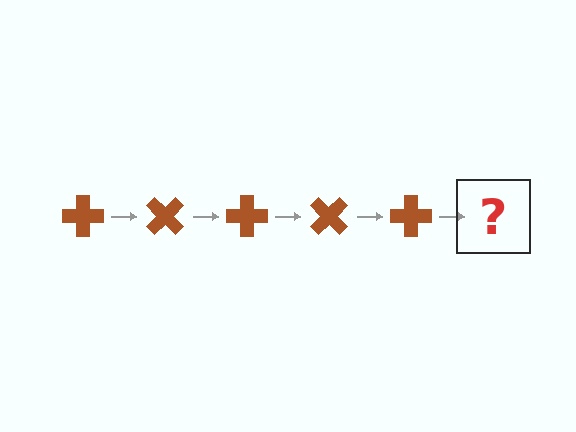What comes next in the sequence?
The next element should be a brown cross rotated 225 degrees.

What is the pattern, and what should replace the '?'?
The pattern is that the cross rotates 45 degrees each step. The '?' should be a brown cross rotated 225 degrees.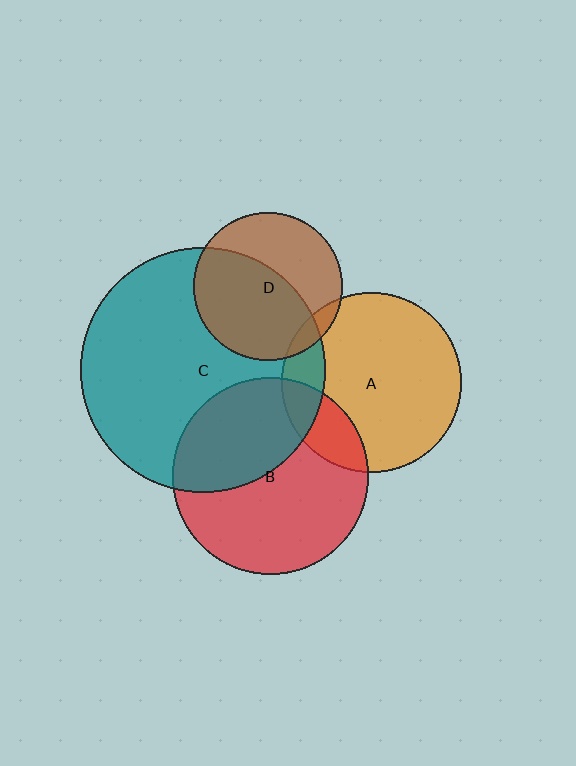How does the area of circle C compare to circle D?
Approximately 2.7 times.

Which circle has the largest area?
Circle C (teal).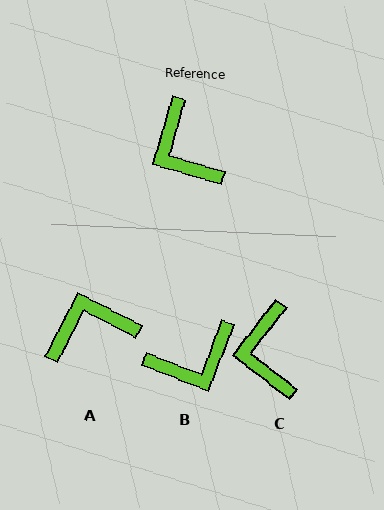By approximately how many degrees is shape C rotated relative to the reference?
Approximately 21 degrees clockwise.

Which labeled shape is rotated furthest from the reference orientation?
A, about 101 degrees away.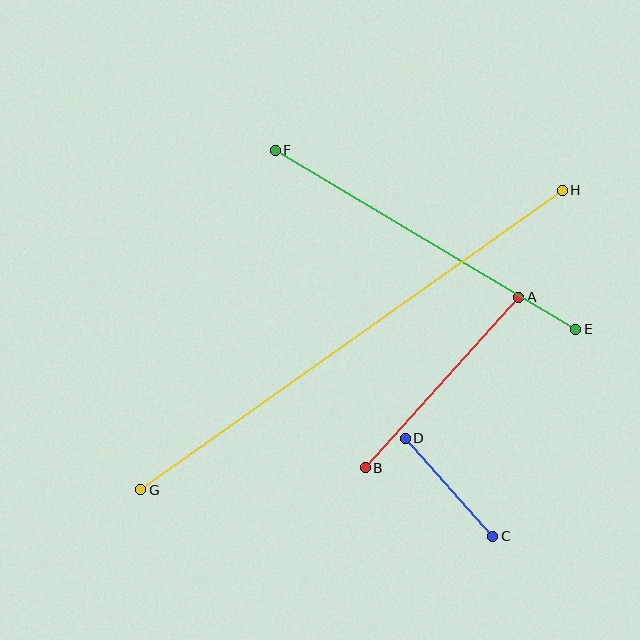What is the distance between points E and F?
The distance is approximately 350 pixels.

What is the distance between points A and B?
The distance is approximately 229 pixels.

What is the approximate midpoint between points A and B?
The midpoint is at approximately (442, 382) pixels.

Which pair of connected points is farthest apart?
Points G and H are farthest apart.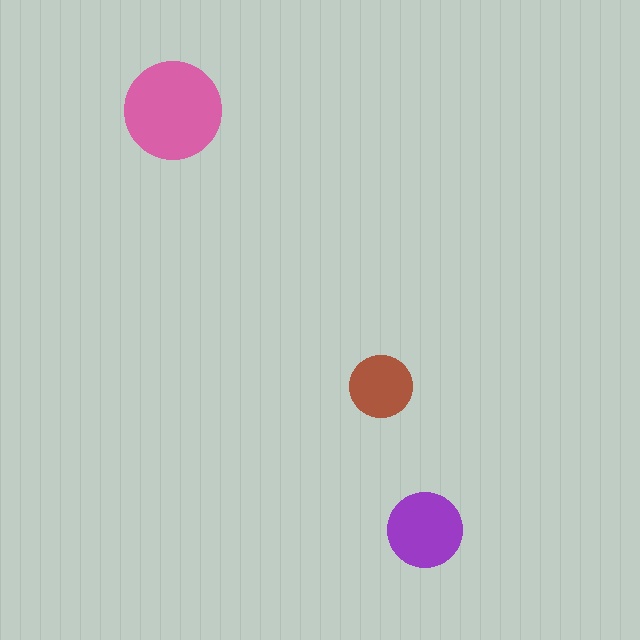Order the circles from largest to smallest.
the pink one, the purple one, the brown one.